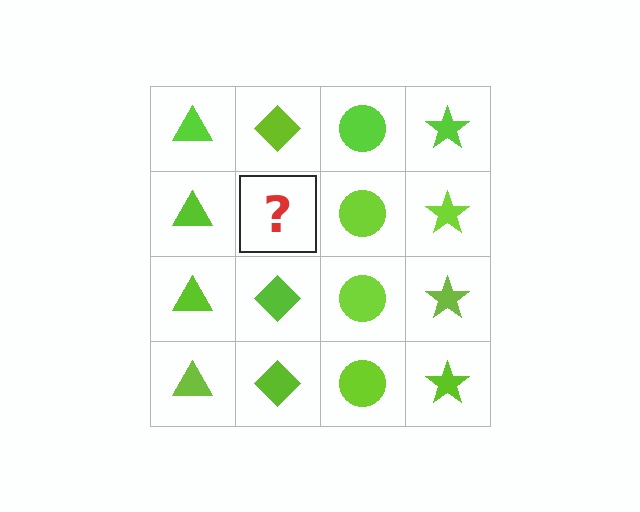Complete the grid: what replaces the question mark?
The question mark should be replaced with a lime diamond.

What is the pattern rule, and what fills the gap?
The rule is that each column has a consistent shape. The gap should be filled with a lime diamond.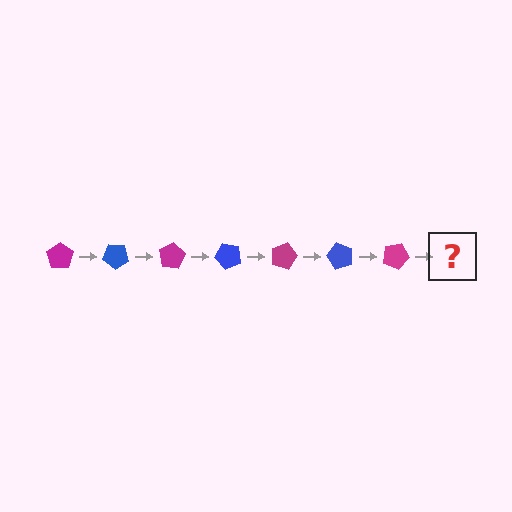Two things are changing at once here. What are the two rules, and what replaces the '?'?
The two rules are that it rotates 40 degrees each step and the color cycles through magenta and blue. The '?' should be a blue pentagon, rotated 280 degrees from the start.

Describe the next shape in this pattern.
It should be a blue pentagon, rotated 280 degrees from the start.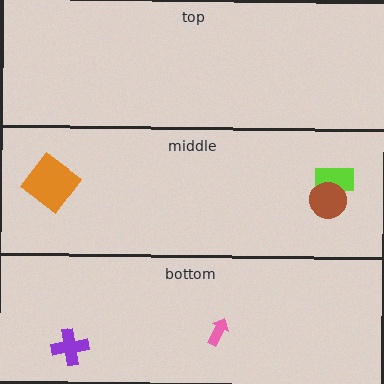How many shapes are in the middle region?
3.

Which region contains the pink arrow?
The bottom region.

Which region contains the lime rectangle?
The middle region.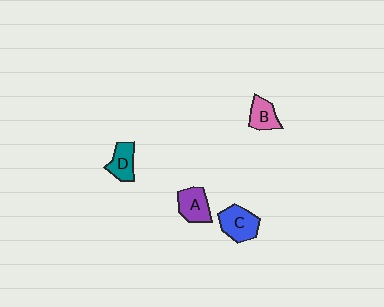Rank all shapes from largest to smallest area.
From largest to smallest: C (blue), A (purple), D (teal), B (pink).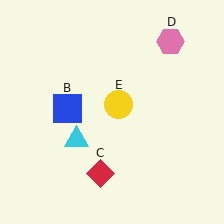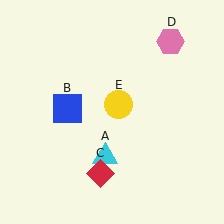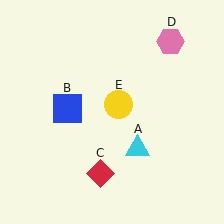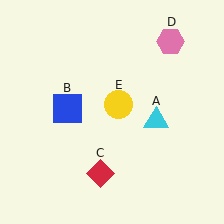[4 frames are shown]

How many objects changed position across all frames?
1 object changed position: cyan triangle (object A).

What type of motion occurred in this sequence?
The cyan triangle (object A) rotated counterclockwise around the center of the scene.